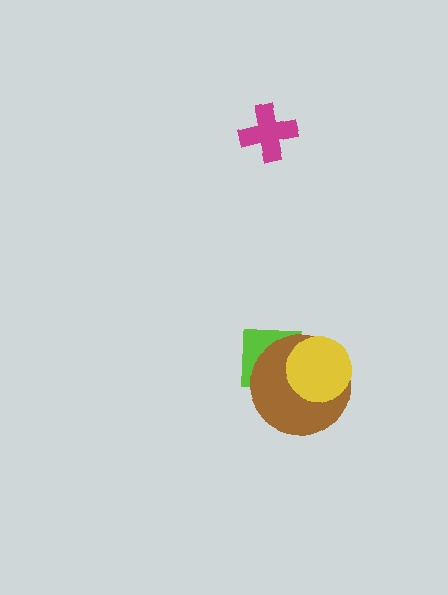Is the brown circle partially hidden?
Yes, it is partially covered by another shape.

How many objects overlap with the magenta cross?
0 objects overlap with the magenta cross.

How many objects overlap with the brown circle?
2 objects overlap with the brown circle.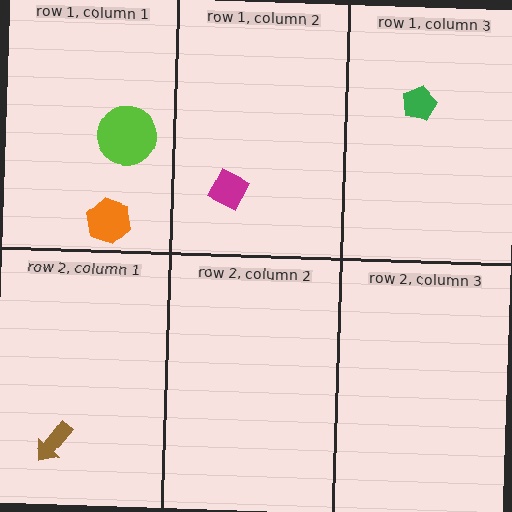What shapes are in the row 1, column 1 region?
The lime circle, the orange hexagon.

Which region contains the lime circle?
The row 1, column 1 region.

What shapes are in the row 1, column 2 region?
The magenta diamond.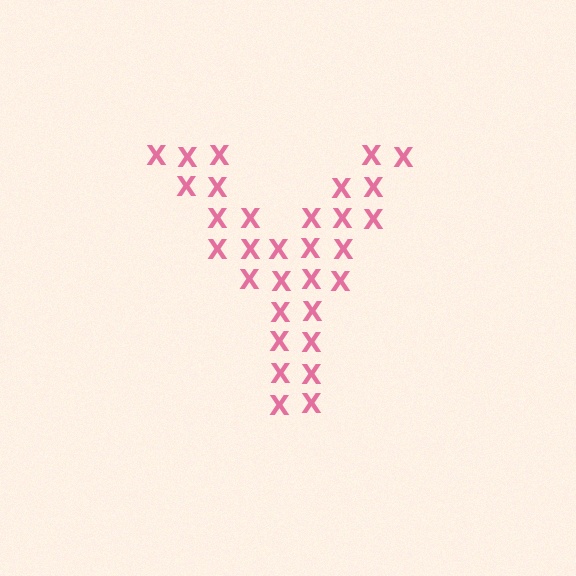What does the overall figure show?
The overall figure shows the letter Y.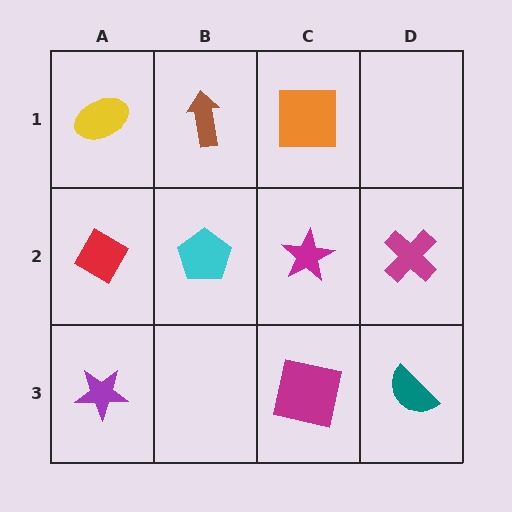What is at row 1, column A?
A yellow ellipse.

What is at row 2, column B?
A cyan pentagon.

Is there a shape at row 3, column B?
No, that cell is empty.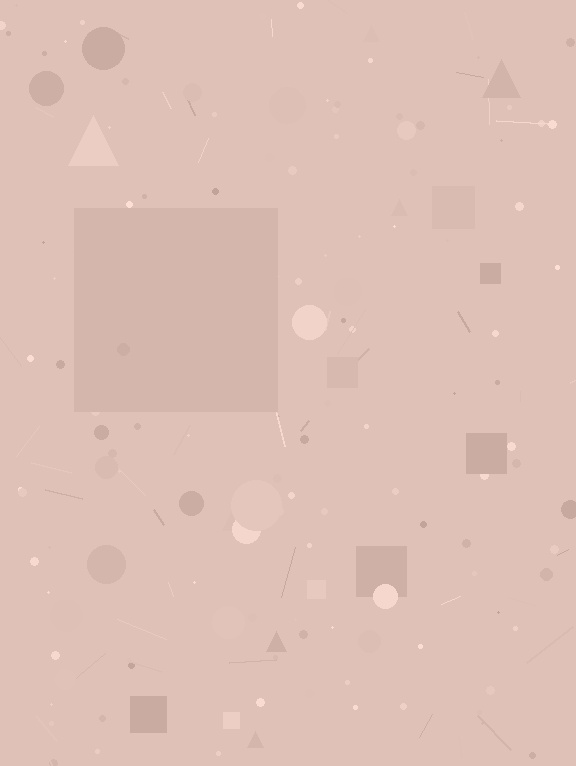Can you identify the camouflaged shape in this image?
The camouflaged shape is a square.